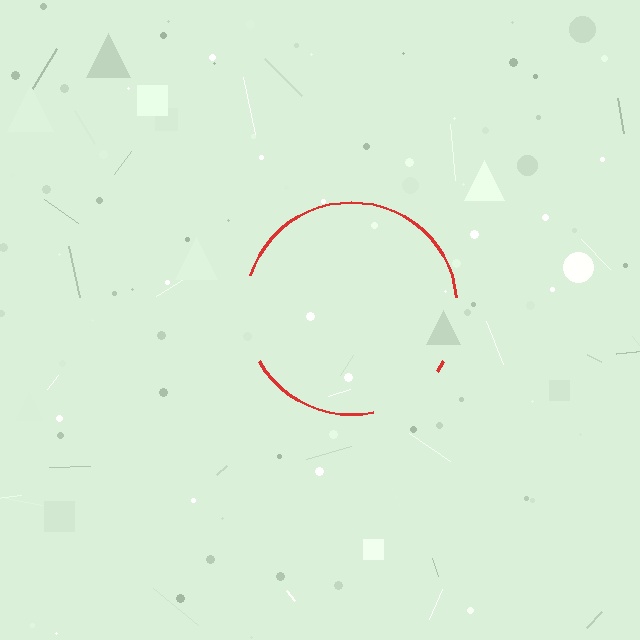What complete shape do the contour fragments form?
The contour fragments form a circle.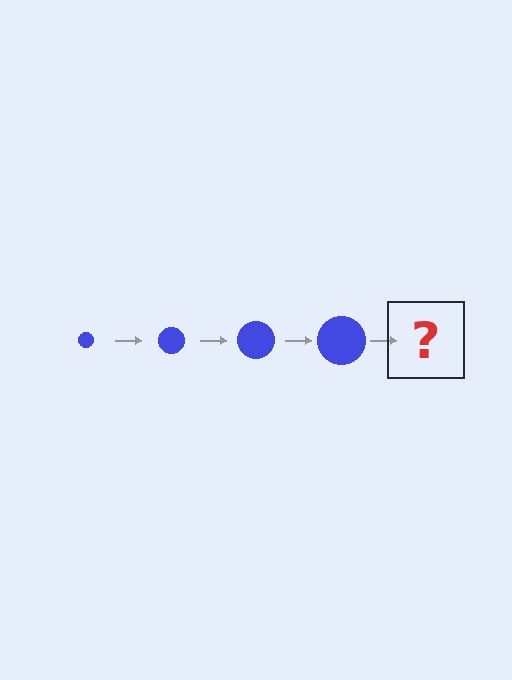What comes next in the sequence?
The next element should be a blue circle, larger than the previous one.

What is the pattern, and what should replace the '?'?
The pattern is that the circle gets progressively larger each step. The '?' should be a blue circle, larger than the previous one.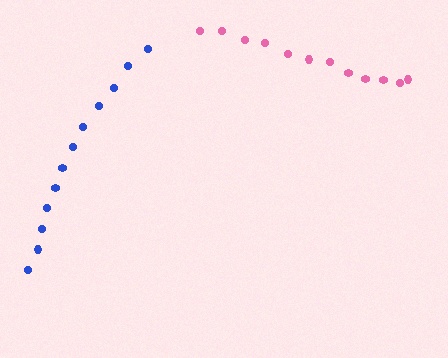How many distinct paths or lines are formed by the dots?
There are 2 distinct paths.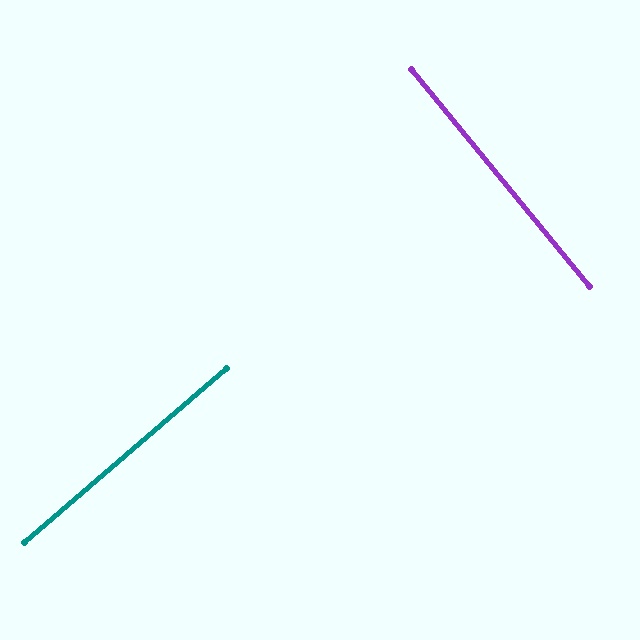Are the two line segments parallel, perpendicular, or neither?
Perpendicular — they meet at approximately 89°.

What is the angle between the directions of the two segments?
Approximately 89 degrees.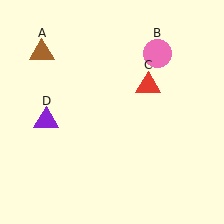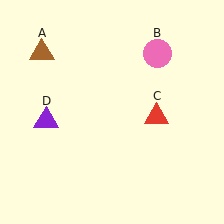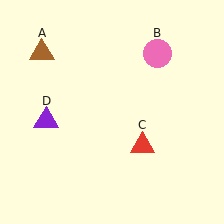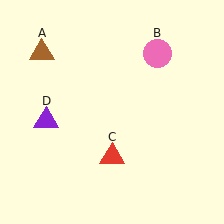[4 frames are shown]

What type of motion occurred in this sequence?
The red triangle (object C) rotated clockwise around the center of the scene.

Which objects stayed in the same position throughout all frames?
Brown triangle (object A) and pink circle (object B) and purple triangle (object D) remained stationary.